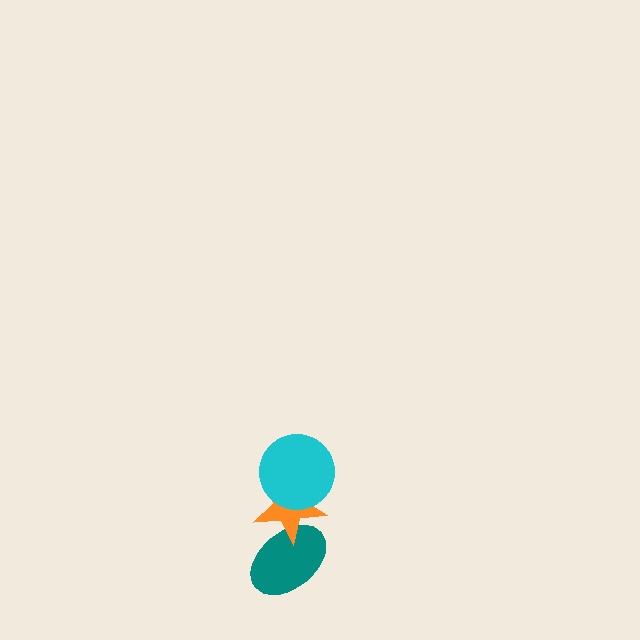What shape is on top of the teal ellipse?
The orange star is on top of the teal ellipse.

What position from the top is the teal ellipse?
The teal ellipse is 3rd from the top.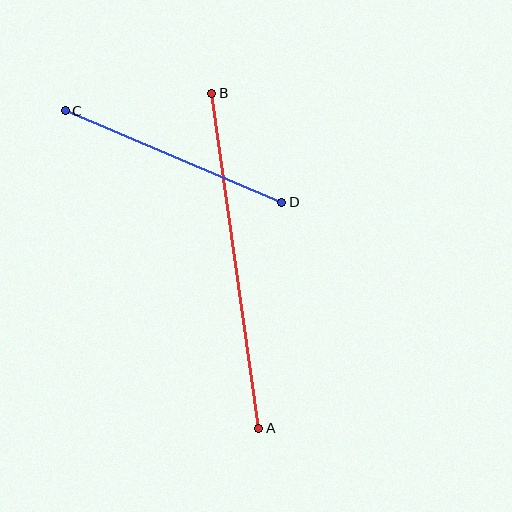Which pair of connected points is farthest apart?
Points A and B are farthest apart.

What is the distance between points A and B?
The distance is approximately 338 pixels.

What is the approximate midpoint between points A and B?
The midpoint is at approximately (235, 261) pixels.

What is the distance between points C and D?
The distance is approximately 235 pixels.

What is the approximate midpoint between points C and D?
The midpoint is at approximately (173, 156) pixels.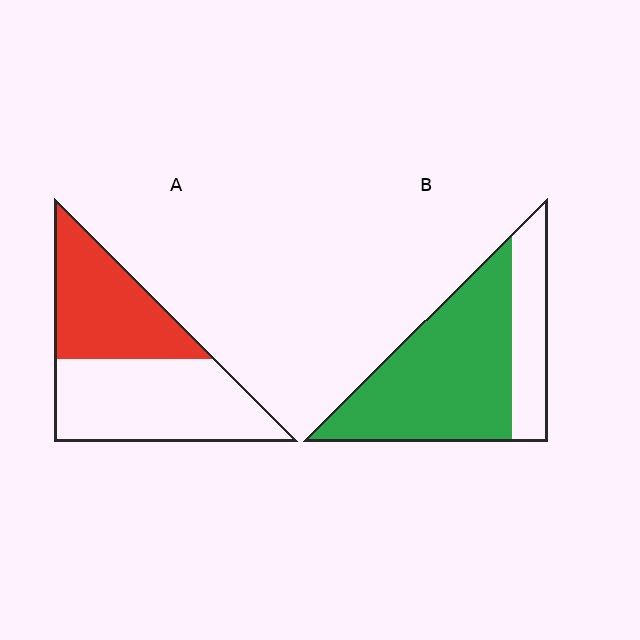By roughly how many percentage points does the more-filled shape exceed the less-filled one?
By roughly 30 percentage points (B over A).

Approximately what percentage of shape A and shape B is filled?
A is approximately 45% and B is approximately 75%.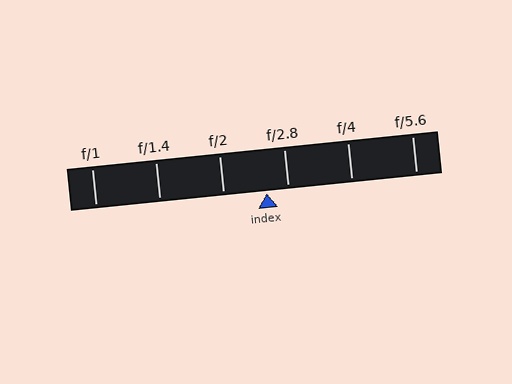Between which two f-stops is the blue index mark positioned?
The index mark is between f/2 and f/2.8.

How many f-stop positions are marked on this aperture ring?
There are 6 f-stop positions marked.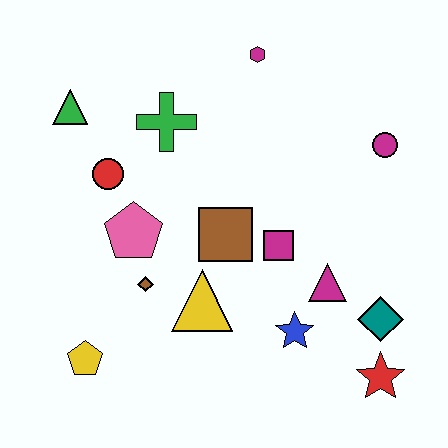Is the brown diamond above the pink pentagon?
No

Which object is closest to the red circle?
The pink pentagon is closest to the red circle.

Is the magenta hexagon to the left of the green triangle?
No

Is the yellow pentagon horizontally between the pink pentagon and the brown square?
No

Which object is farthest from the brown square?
The red star is farthest from the brown square.